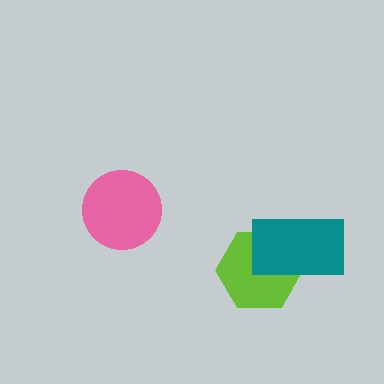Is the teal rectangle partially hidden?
No, no other shape covers it.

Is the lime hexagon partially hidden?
Yes, it is partially covered by another shape.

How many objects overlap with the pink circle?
0 objects overlap with the pink circle.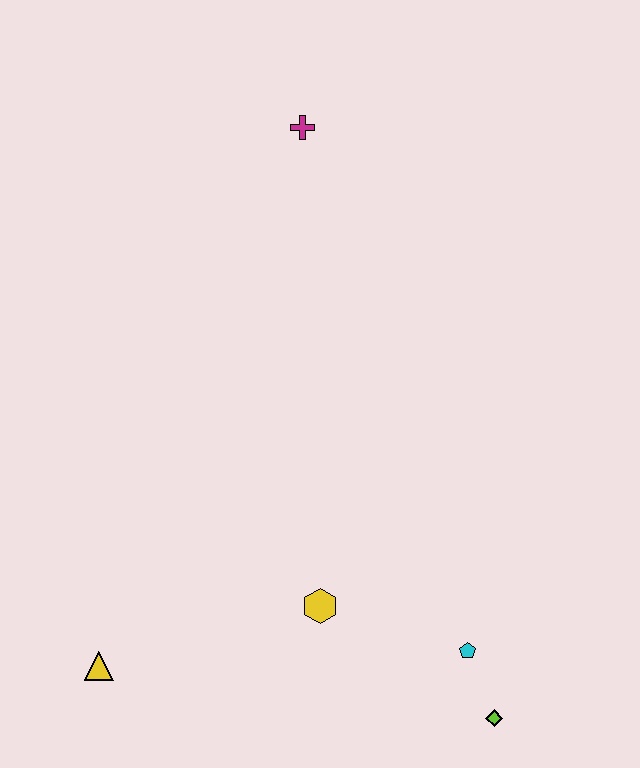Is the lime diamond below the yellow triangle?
Yes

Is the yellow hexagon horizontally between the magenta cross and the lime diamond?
Yes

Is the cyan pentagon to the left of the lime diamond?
Yes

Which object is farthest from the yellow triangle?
The magenta cross is farthest from the yellow triangle.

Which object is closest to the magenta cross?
The yellow hexagon is closest to the magenta cross.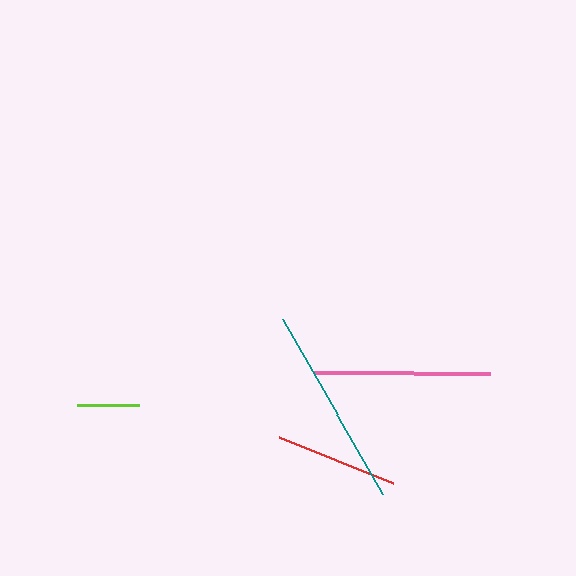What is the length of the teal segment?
The teal segment is approximately 202 pixels long.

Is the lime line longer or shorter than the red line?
The red line is longer than the lime line.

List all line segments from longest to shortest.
From longest to shortest: teal, pink, red, lime.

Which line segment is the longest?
The teal line is the longest at approximately 202 pixels.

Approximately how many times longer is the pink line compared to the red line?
The pink line is approximately 1.4 times the length of the red line.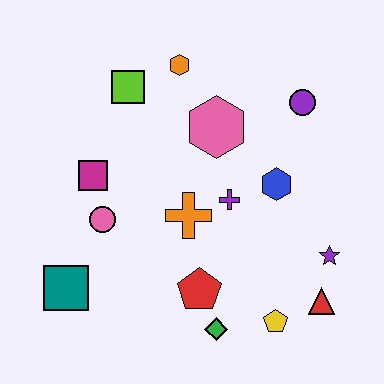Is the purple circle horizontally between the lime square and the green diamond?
No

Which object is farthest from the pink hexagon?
The teal square is farthest from the pink hexagon.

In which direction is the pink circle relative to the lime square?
The pink circle is below the lime square.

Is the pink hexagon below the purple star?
No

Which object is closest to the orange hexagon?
The lime square is closest to the orange hexagon.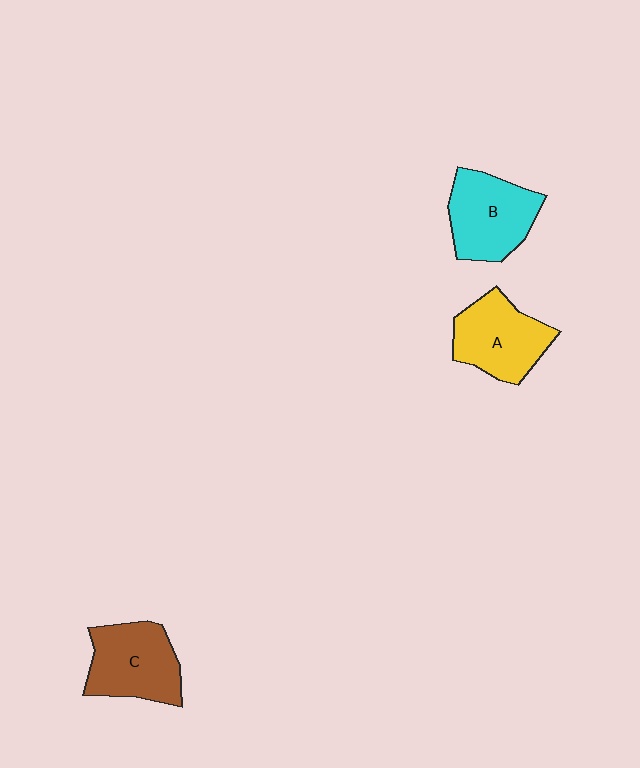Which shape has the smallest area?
Shape A (yellow).